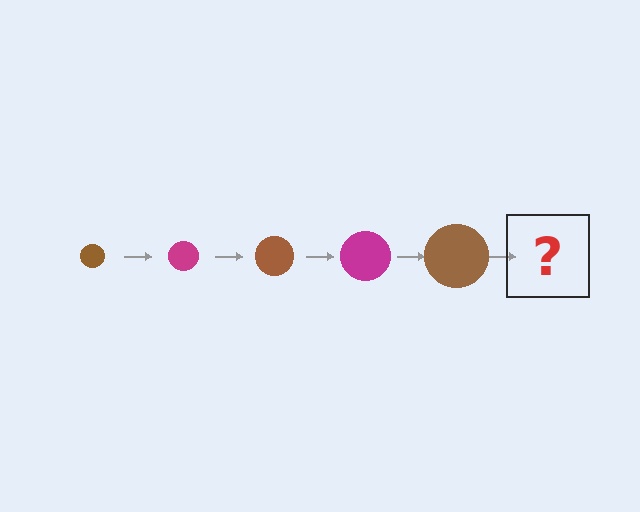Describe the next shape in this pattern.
It should be a magenta circle, larger than the previous one.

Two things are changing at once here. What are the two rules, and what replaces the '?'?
The two rules are that the circle grows larger each step and the color cycles through brown and magenta. The '?' should be a magenta circle, larger than the previous one.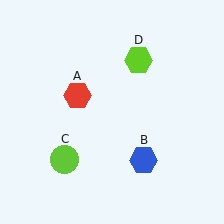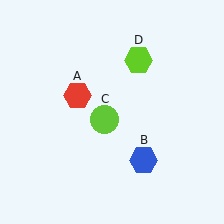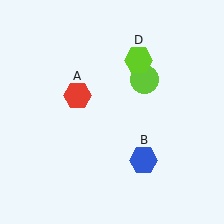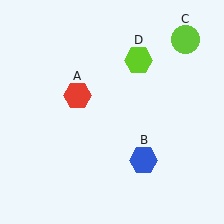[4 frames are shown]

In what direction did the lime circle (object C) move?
The lime circle (object C) moved up and to the right.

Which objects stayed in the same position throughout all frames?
Red hexagon (object A) and blue hexagon (object B) and lime hexagon (object D) remained stationary.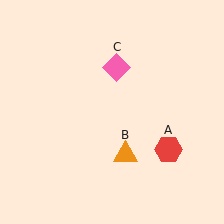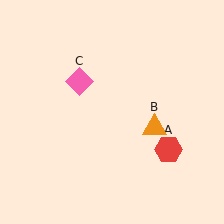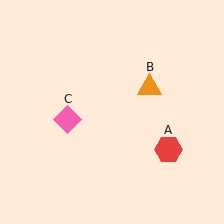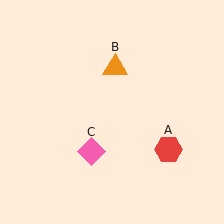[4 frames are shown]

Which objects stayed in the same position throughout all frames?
Red hexagon (object A) remained stationary.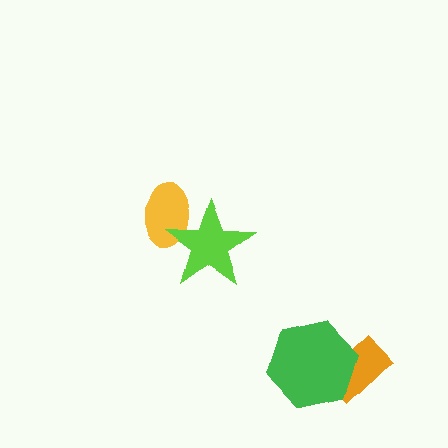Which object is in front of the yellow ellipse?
The lime star is in front of the yellow ellipse.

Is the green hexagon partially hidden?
No, no other shape covers it.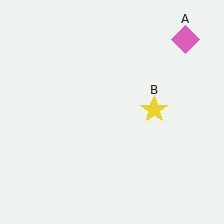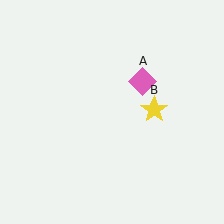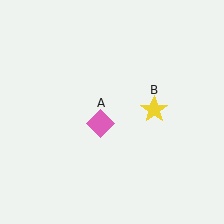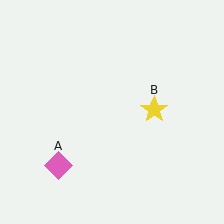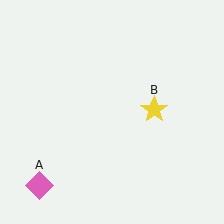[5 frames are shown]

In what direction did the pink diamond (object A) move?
The pink diamond (object A) moved down and to the left.